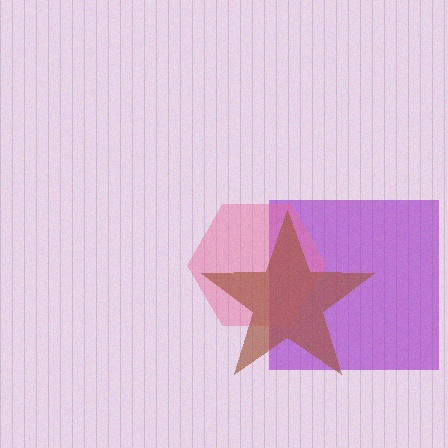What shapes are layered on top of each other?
The layered shapes are: a purple square, a pink hexagon, a brown star.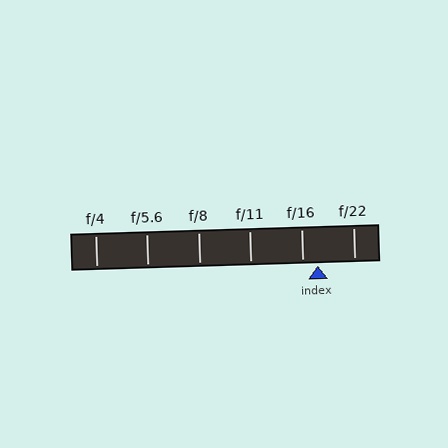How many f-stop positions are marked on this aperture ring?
There are 6 f-stop positions marked.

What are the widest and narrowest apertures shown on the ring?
The widest aperture shown is f/4 and the narrowest is f/22.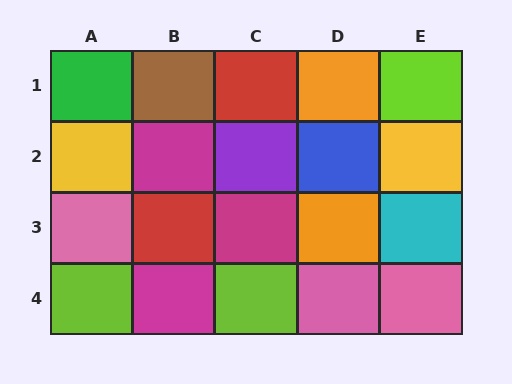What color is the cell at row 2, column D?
Blue.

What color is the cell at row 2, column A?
Yellow.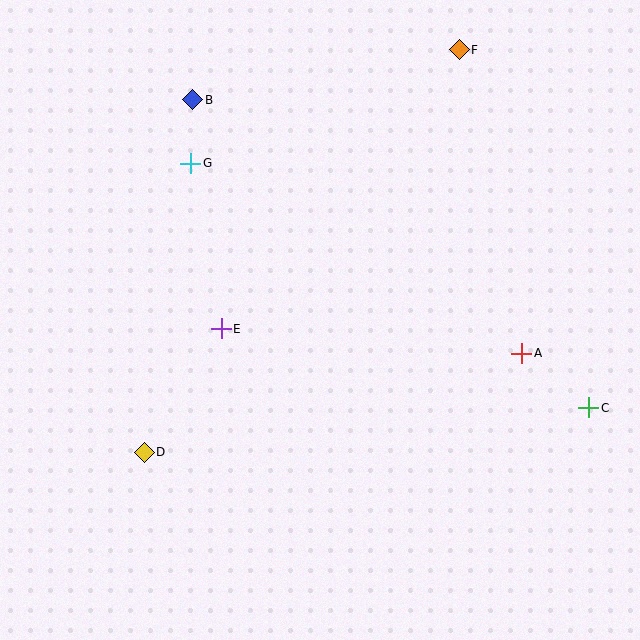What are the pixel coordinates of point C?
Point C is at (589, 408).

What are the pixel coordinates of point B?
Point B is at (193, 100).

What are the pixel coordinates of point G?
Point G is at (191, 163).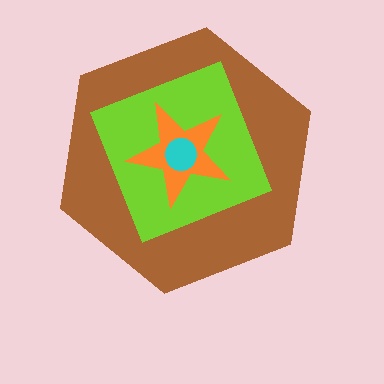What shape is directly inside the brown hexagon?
The lime diamond.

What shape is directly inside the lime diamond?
The orange star.